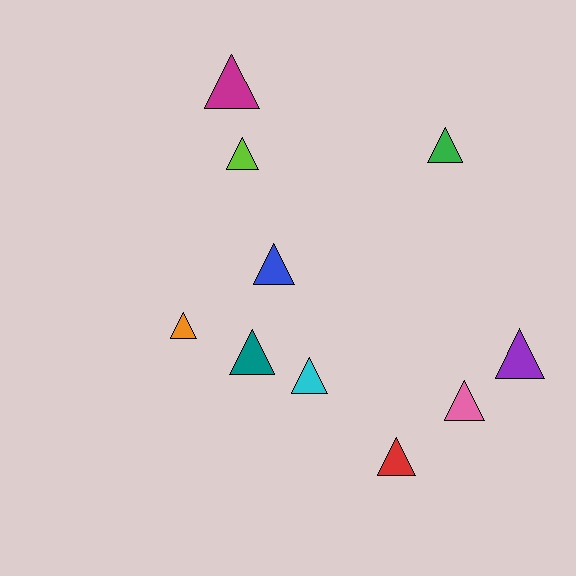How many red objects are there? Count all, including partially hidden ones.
There is 1 red object.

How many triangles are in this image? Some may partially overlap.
There are 10 triangles.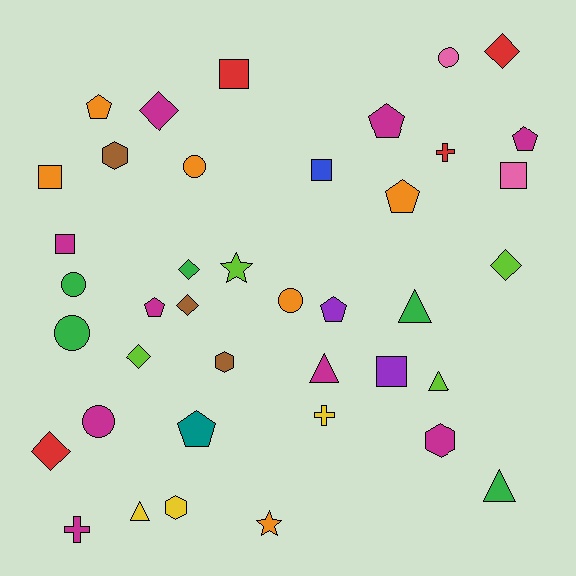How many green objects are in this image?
There are 5 green objects.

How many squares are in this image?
There are 6 squares.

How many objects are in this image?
There are 40 objects.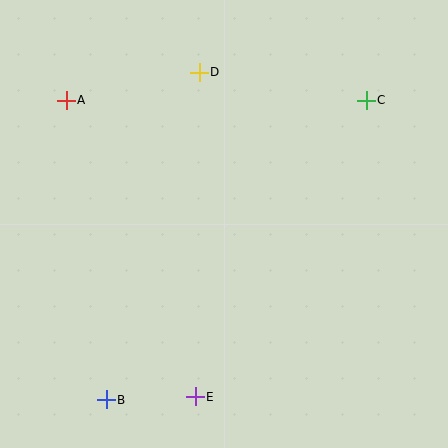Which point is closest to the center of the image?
Point D at (199, 73) is closest to the center.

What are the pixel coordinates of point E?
Point E is at (195, 397).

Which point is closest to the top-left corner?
Point A is closest to the top-left corner.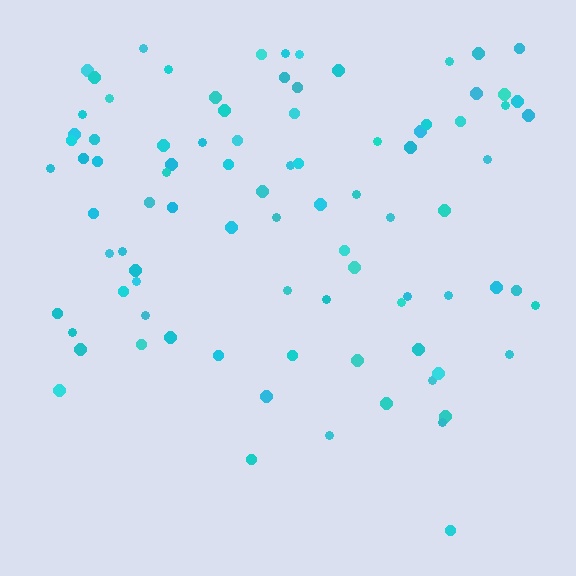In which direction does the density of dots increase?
From bottom to top, with the top side densest.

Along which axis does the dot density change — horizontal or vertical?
Vertical.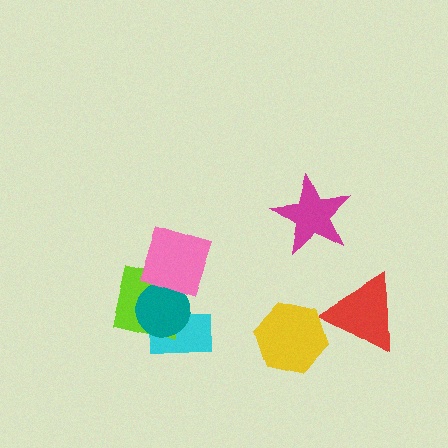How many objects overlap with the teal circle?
3 objects overlap with the teal circle.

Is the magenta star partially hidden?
No, no other shape covers it.